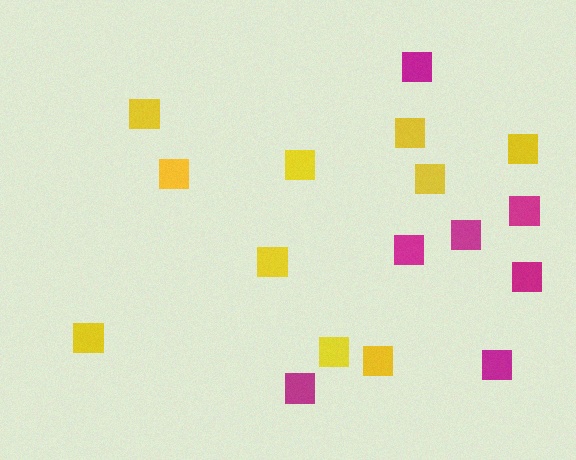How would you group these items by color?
There are 2 groups: one group of yellow squares (10) and one group of magenta squares (7).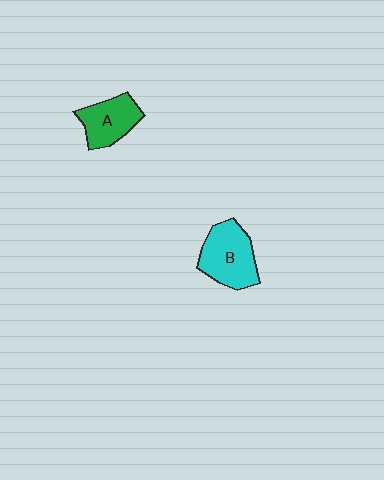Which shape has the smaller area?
Shape A (green).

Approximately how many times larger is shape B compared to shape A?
Approximately 1.3 times.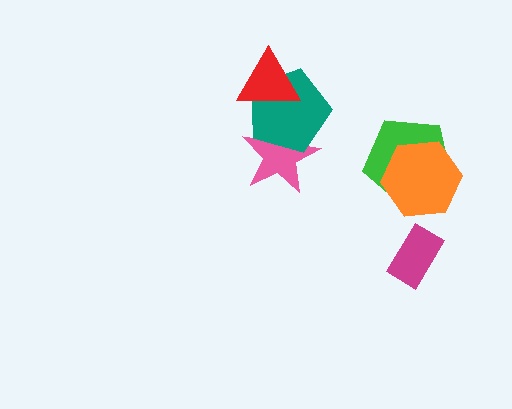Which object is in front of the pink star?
The teal pentagon is in front of the pink star.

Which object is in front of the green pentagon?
The orange hexagon is in front of the green pentagon.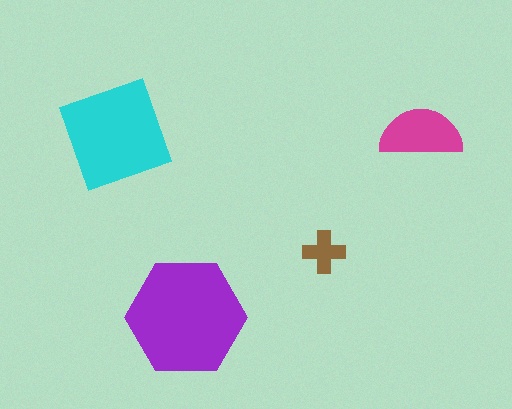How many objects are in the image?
There are 4 objects in the image.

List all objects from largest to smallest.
The purple hexagon, the cyan diamond, the magenta semicircle, the brown cross.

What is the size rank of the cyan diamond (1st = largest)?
2nd.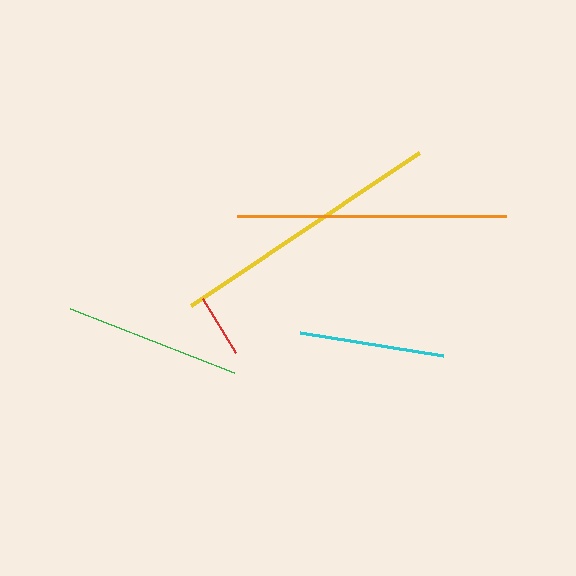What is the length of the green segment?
The green segment is approximately 176 pixels long.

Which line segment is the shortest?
The red line is the shortest at approximately 63 pixels.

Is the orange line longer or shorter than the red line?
The orange line is longer than the red line.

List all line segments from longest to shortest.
From longest to shortest: yellow, orange, green, cyan, red.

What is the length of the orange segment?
The orange segment is approximately 269 pixels long.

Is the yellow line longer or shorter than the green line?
The yellow line is longer than the green line.